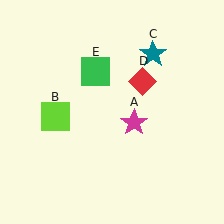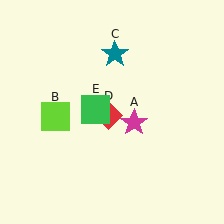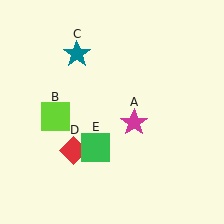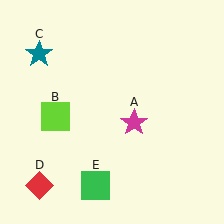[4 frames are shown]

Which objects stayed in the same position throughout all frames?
Magenta star (object A) and lime square (object B) remained stationary.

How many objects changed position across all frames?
3 objects changed position: teal star (object C), red diamond (object D), green square (object E).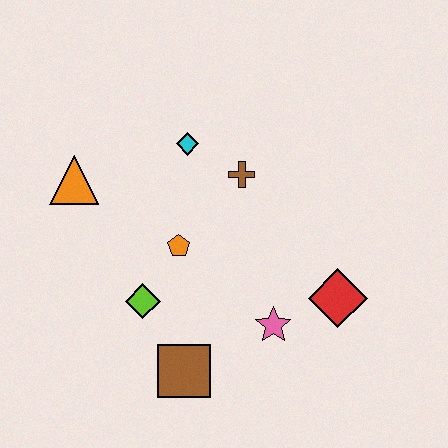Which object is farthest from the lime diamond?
The red diamond is farthest from the lime diamond.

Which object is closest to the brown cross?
The cyan diamond is closest to the brown cross.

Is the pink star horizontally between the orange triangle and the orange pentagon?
No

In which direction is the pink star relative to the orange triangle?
The pink star is to the right of the orange triangle.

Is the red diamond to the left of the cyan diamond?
No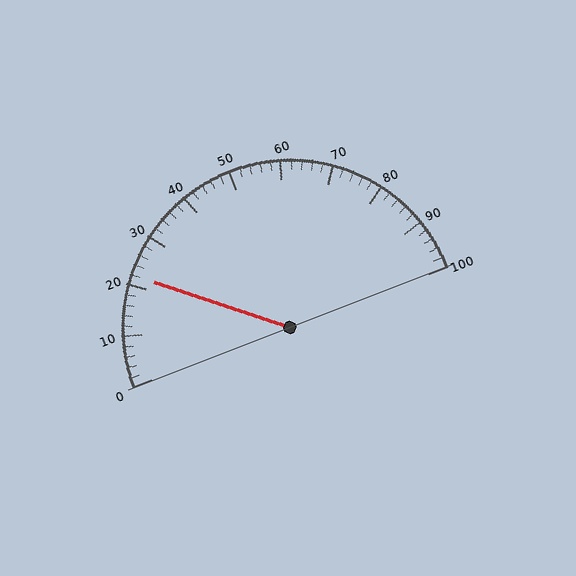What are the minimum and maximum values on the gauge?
The gauge ranges from 0 to 100.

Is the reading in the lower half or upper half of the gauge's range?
The reading is in the lower half of the range (0 to 100).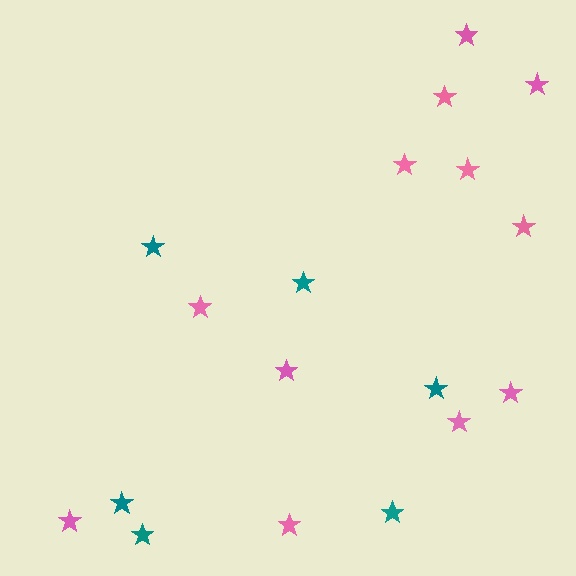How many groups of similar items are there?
There are 2 groups: one group of pink stars (12) and one group of teal stars (6).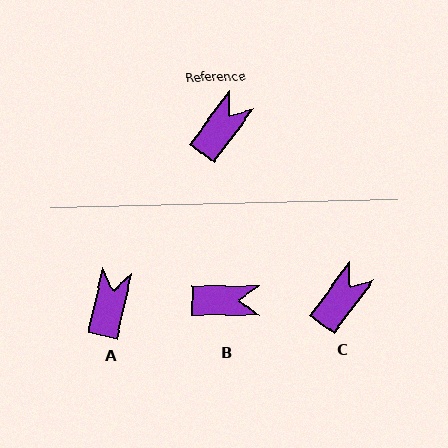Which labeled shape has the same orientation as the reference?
C.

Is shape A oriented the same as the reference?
No, it is off by about 24 degrees.